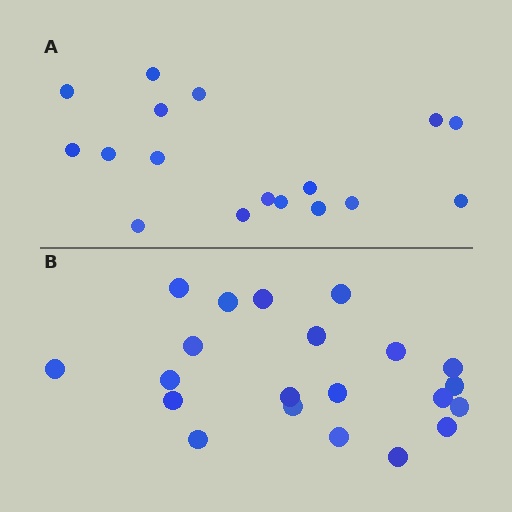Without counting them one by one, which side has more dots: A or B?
Region B (the bottom region) has more dots.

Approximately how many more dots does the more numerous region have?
Region B has about 4 more dots than region A.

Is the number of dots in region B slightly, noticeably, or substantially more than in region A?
Region B has only slightly more — the two regions are fairly close. The ratio is roughly 1.2 to 1.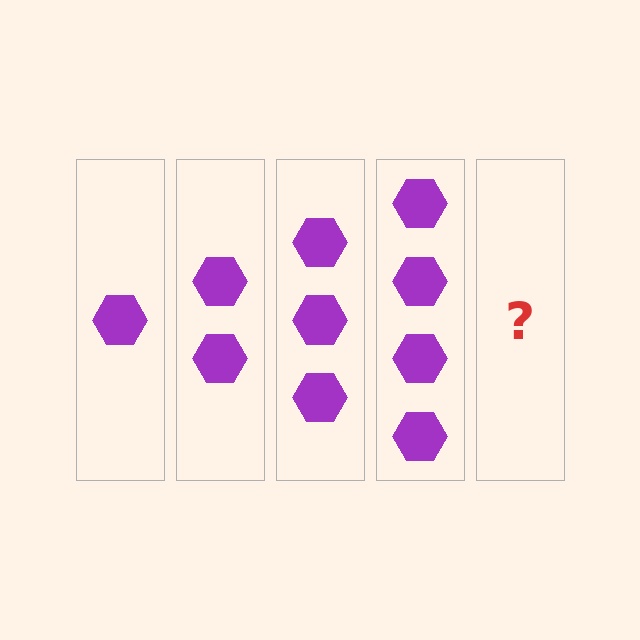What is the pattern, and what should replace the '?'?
The pattern is that each step adds one more hexagon. The '?' should be 5 hexagons.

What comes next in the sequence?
The next element should be 5 hexagons.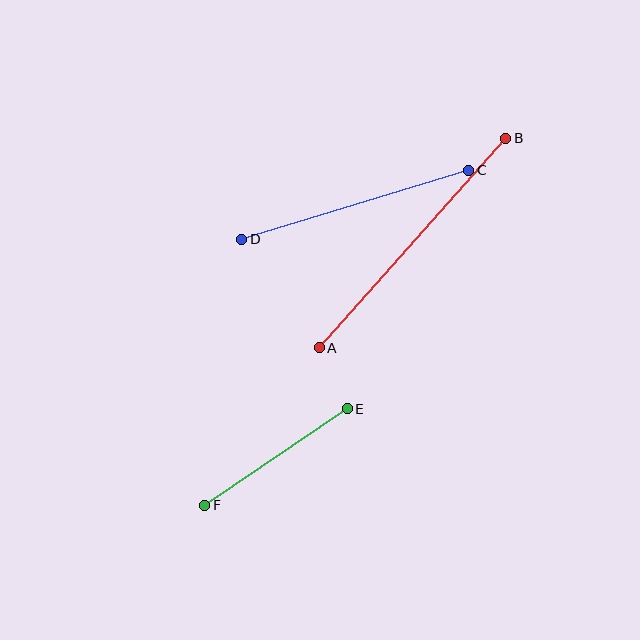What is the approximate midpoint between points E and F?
The midpoint is at approximately (276, 457) pixels.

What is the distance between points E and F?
The distance is approximately 172 pixels.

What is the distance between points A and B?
The distance is approximately 281 pixels.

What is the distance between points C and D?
The distance is approximately 238 pixels.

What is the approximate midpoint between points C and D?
The midpoint is at approximately (355, 205) pixels.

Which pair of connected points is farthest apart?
Points A and B are farthest apart.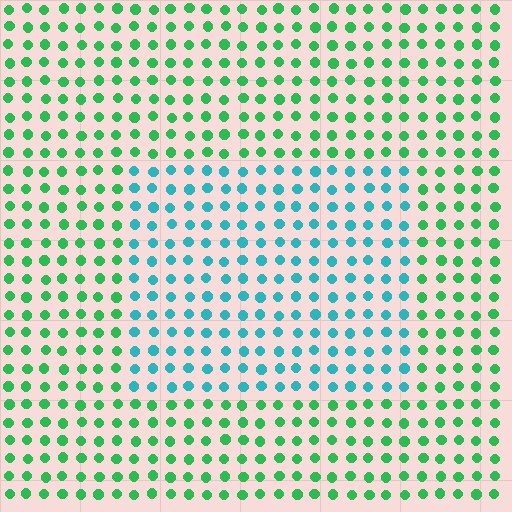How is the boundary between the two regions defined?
The boundary is defined purely by a slight shift in hue (about 47 degrees). Spacing, size, and orientation are identical on both sides.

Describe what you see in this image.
The image is filled with small green elements in a uniform arrangement. A rectangle-shaped region is visible where the elements are tinted to a slightly different hue, forming a subtle color boundary.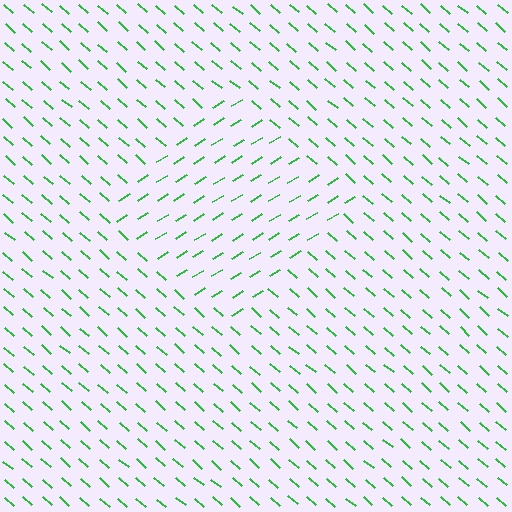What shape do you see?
I see a diamond.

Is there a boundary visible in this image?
Yes, there is a texture boundary formed by a change in line orientation.